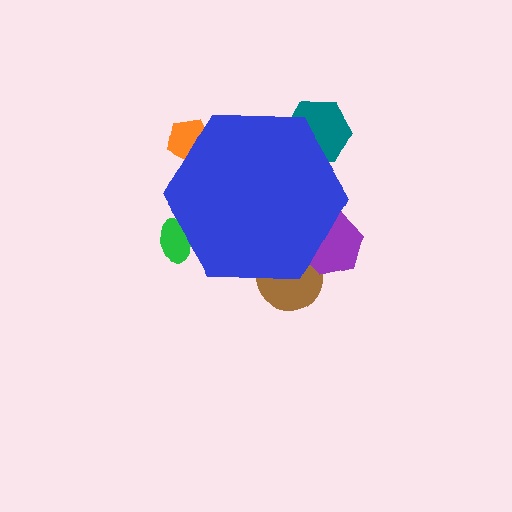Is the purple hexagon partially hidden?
Yes, the purple hexagon is partially hidden behind the blue hexagon.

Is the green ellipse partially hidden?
Yes, the green ellipse is partially hidden behind the blue hexagon.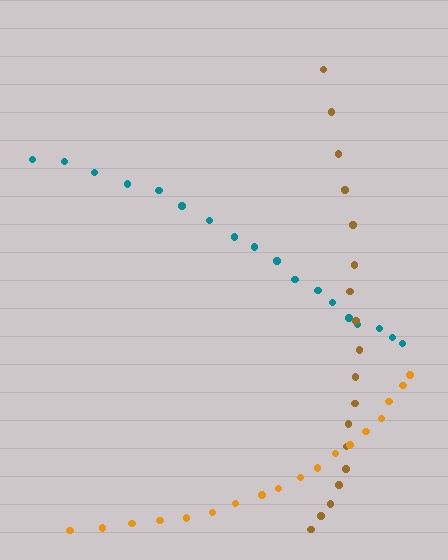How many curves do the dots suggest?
There are 3 distinct paths.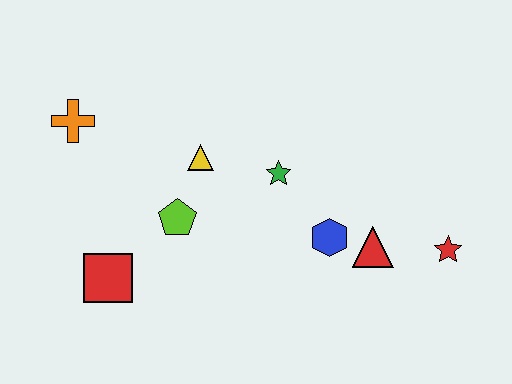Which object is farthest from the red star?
The orange cross is farthest from the red star.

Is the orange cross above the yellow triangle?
Yes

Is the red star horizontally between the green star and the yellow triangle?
No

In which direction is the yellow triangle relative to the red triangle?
The yellow triangle is to the left of the red triangle.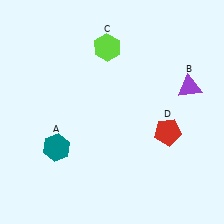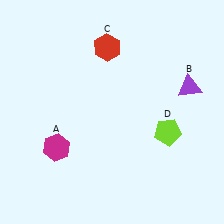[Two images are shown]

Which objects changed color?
A changed from teal to magenta. C changed from lime to red. D changed from red to lime.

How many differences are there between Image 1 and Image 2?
There are 3 differences between the two images.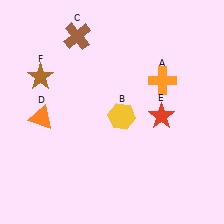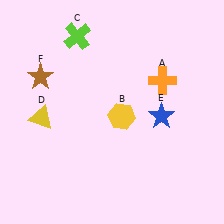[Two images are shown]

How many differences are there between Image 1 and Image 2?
There are 3 differences between the two images.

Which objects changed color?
C changed from brown to lime. D changed from orange to yellow. E changed from red to blue.